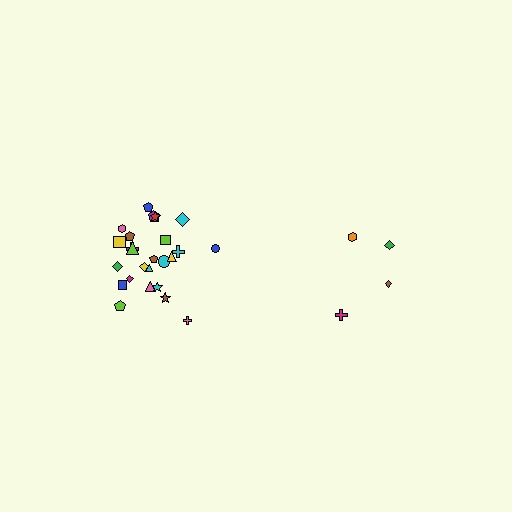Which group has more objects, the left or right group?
The left group.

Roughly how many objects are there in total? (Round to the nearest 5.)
Roughly 30 objects in total.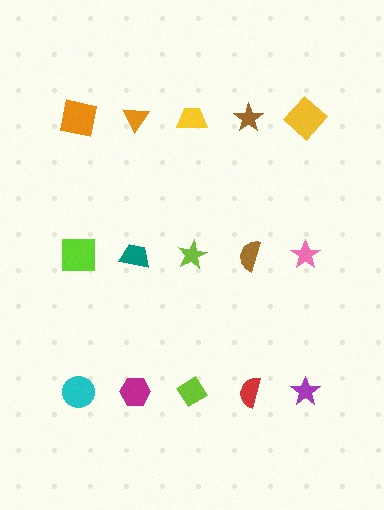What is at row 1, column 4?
A brown star.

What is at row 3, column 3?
A lime diamond.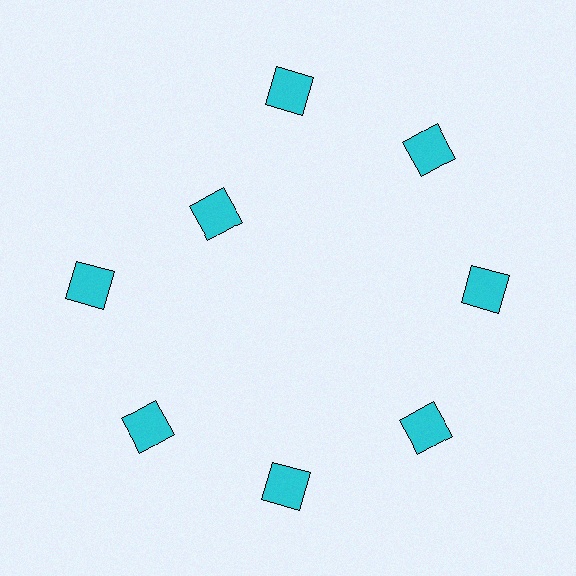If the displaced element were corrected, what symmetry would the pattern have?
It would have 8-fold rotational symmetry — the pattern would map onto itself every 45 degrees.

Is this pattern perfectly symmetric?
No. The 8 cyan squares are arranged in a ring, but one element near the 10 o'clock position is pulled inward toward the center, breaking the 8-fold rotational symmetry.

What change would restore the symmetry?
The symmetry would be restored by moving it outward, back onto the ring so that all 8 squares sit at equal angles and equal distance from the center.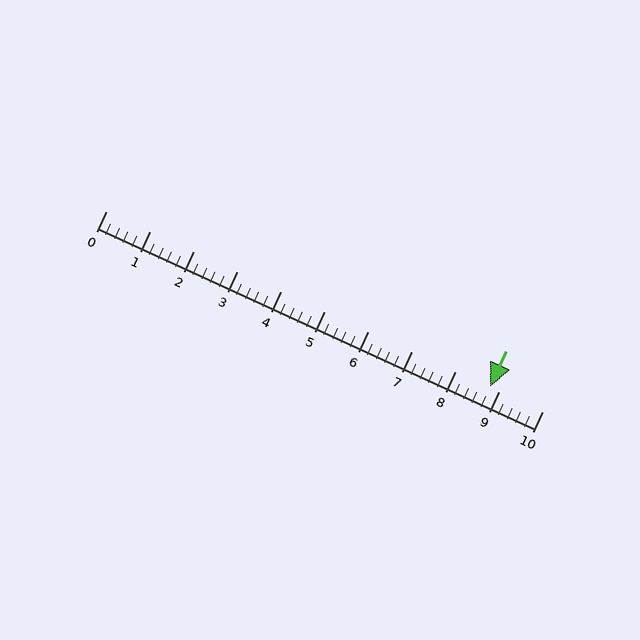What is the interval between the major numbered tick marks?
The major tick marks are spaced 1 units apart.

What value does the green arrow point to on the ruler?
The green arrow points to approximately 8.8.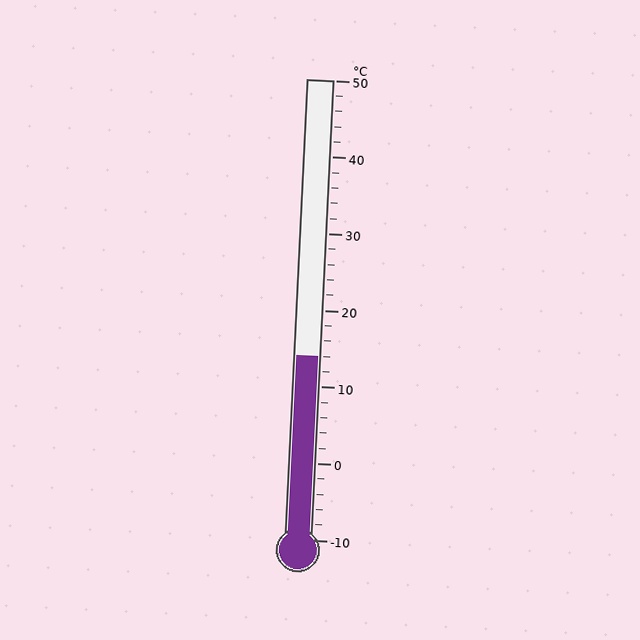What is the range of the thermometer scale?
The thermometer scale ranges from -10°C to 50°C.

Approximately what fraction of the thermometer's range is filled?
The thermometer is filled to approximately 40% of its range.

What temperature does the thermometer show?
The thermometer shows approximately 14°C.